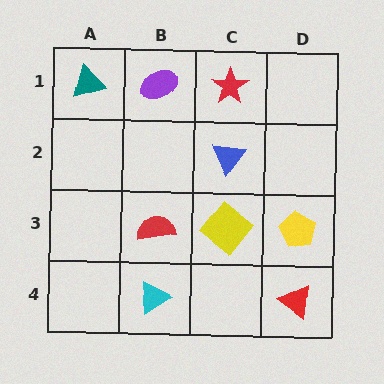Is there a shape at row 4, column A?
No, that cell is empty.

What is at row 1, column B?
A purple ellipse.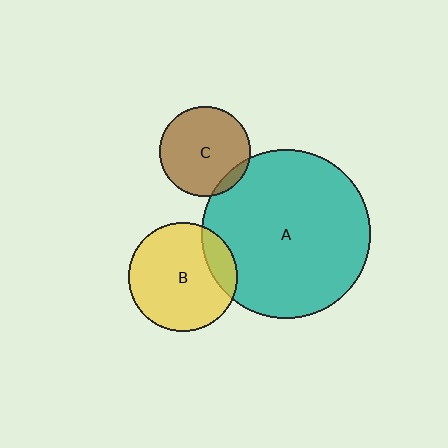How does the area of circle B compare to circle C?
Approximately 1.4 times.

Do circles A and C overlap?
Yes.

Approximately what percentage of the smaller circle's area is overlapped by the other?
Approximately 10%.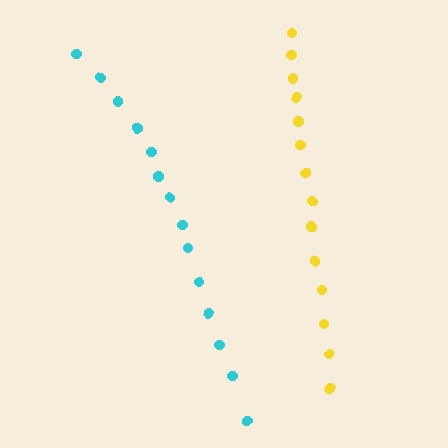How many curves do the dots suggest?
There are 2 distinct paths.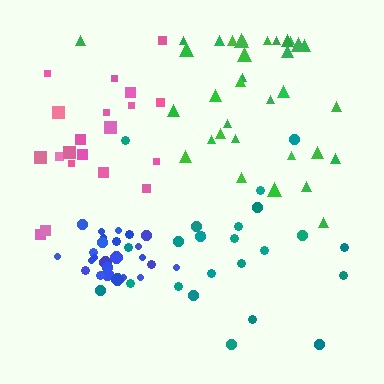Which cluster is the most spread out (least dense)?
Teal.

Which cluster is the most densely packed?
Blue.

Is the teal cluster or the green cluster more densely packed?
Green.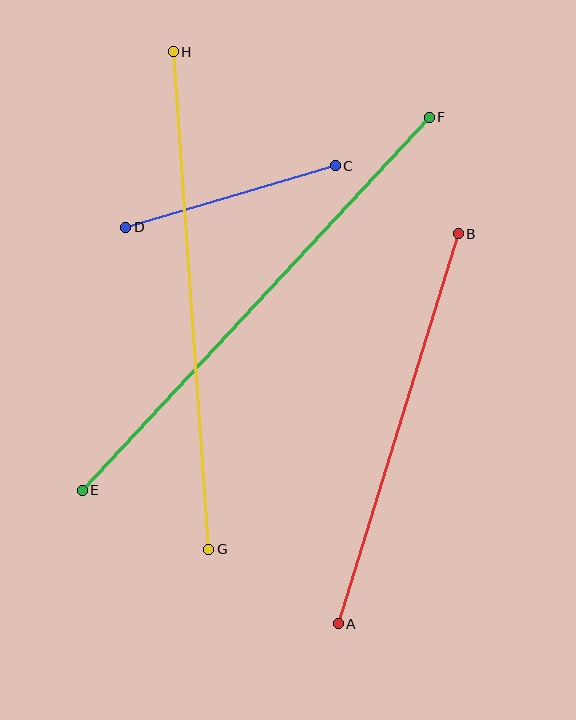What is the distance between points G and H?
The distance is approximately 499 pixels.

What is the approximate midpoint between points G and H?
The midpoint is at approximately (191, 301) pixels.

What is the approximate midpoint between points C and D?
The midpoint is at approximately (230, 197) pixels.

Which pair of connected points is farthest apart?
Points E and F are farthest apart.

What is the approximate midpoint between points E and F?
The midpoint is at approximately (256, 304) pixels.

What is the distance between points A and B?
The distance is approximately 408 pixels.